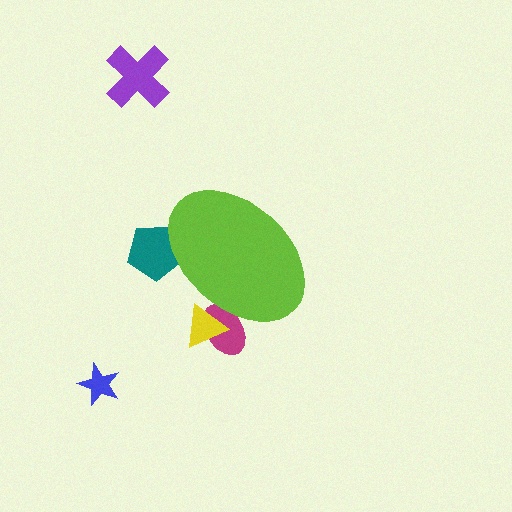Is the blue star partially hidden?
No, the blue star is fully visible.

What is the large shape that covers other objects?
A lime ellipse.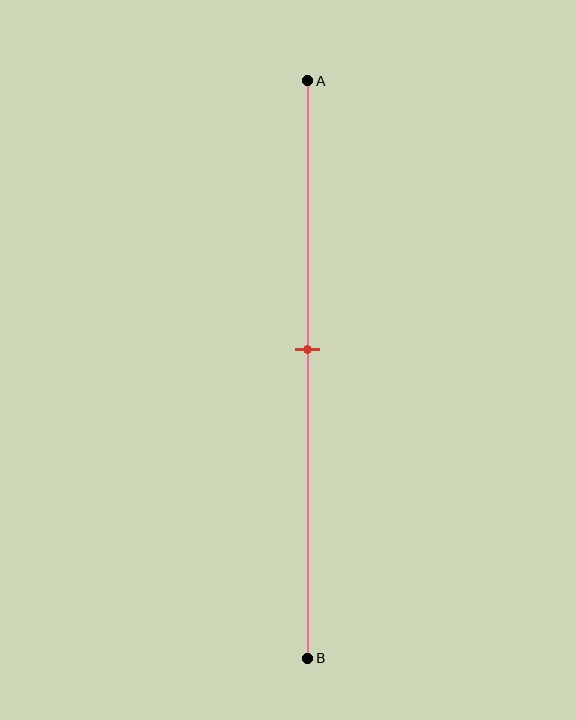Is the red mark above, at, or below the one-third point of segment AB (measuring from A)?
The red mark is below the one-third point of segment AB.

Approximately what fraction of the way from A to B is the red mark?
The red mark is approximately 45% of the way from A to B.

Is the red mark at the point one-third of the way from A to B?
No, the mark is at about 45% from A, not at the 33% one-third point.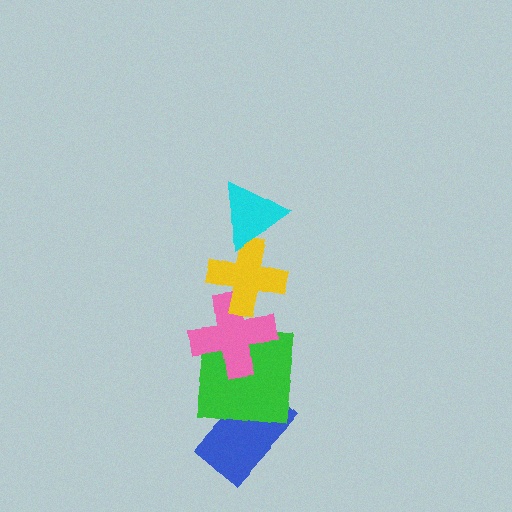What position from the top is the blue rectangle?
The blue rectangle is 5th from the top.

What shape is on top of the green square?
The pink cross is on top of the green square.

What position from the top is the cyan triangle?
The cyan triangle is 1st from the top.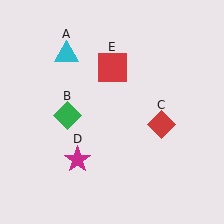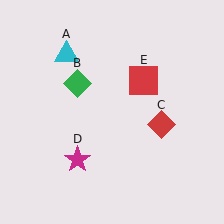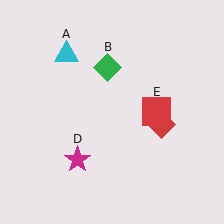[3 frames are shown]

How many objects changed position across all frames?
2 objects changed position: green diamond (object B), red square (object E).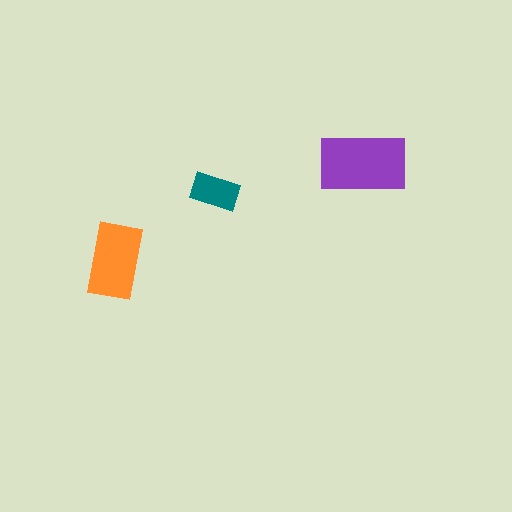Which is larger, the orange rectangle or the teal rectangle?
The orange one.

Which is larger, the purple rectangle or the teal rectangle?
The purple one.